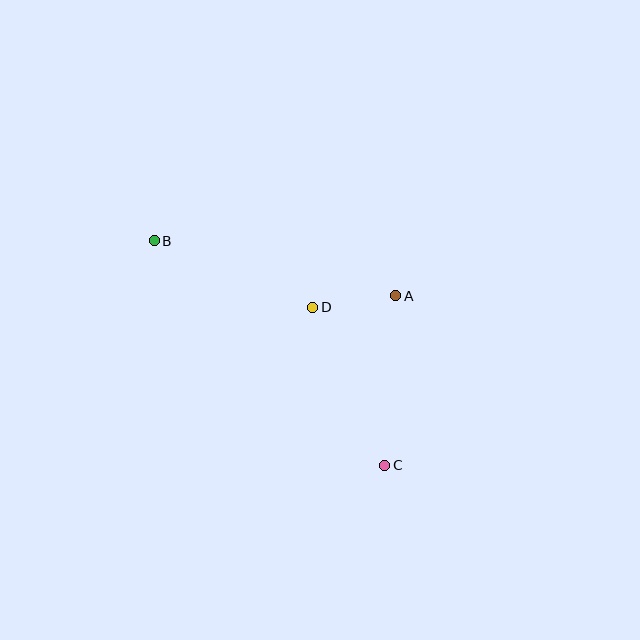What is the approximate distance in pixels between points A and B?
The distance between A and B is approximately 248 pixels.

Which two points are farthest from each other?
Points B and C are farthest from each other.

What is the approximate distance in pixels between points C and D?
The distance between C and D is approximately 173 pixels.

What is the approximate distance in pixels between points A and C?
The distance between A and C is approximately 169 pixels.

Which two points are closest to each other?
Points A and D are closest to each other.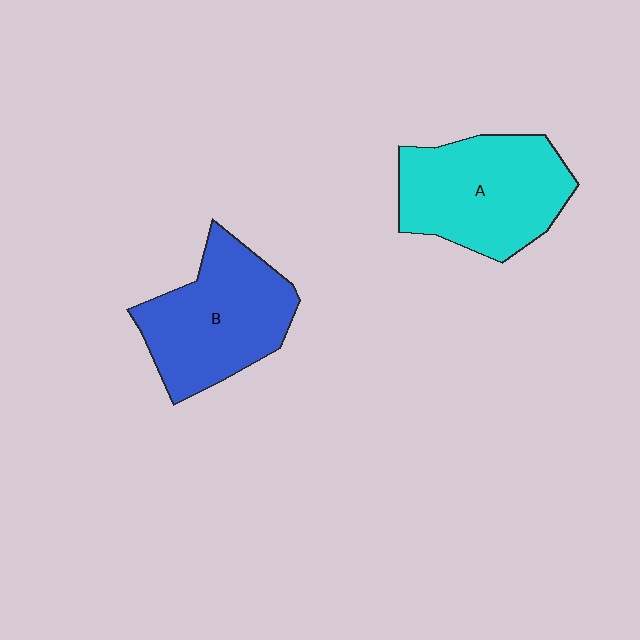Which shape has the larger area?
Shape A (cyan).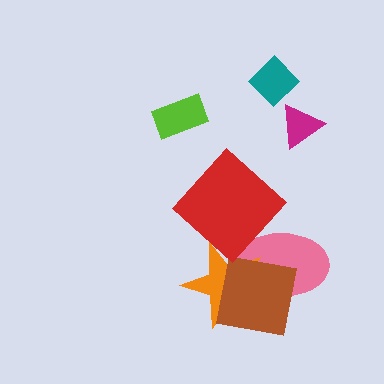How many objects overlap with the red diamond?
1 object overlaps with the red diamond.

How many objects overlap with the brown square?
2 objects overlap with the brown square.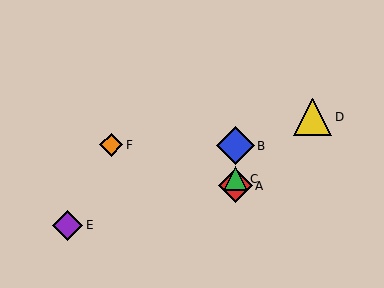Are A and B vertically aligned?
Yes, both are at x≈235.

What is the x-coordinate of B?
Object B is at x≈235.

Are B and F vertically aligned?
No, B is at x≈235 and F is at x≈111.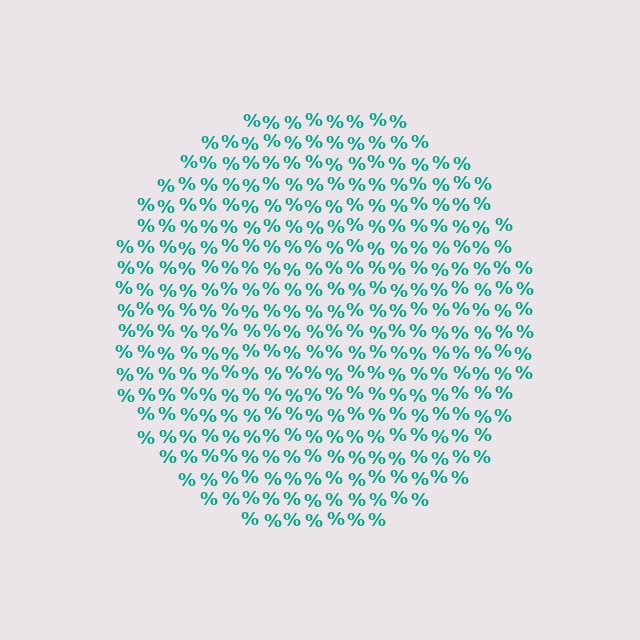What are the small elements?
The small elements are percent signs.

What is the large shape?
The large shape is a circle.